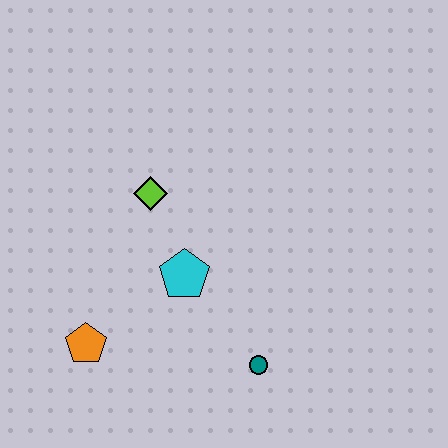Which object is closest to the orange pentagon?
The cyan pentagon is closest to the orange pentagon.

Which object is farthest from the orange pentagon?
The teal circle is farthest from the orange pentagon.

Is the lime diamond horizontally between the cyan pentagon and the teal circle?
No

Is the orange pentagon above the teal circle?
Yes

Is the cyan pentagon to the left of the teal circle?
Yes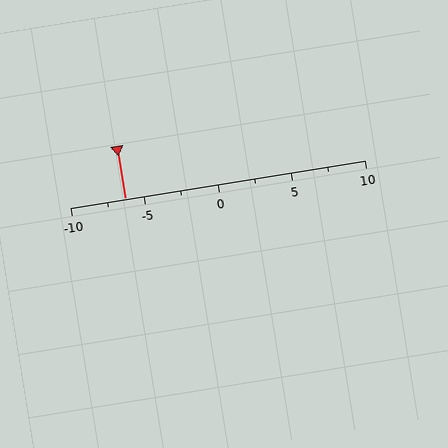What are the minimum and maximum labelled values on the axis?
The axis runs from -10 to 10.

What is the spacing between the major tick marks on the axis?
The major ticks are spaced 5 apart.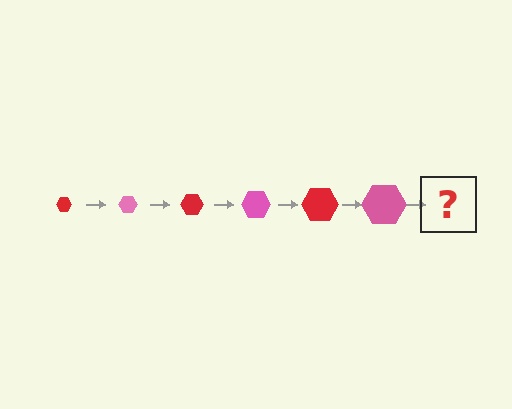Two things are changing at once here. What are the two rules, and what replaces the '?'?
The two rules are that the hexagon grows larger each step and the color cycles through red and pink. The '?' should be a red hexagon, larger than the previous one.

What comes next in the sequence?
The next element should be a red hexagon, larger than the previous one.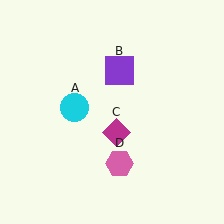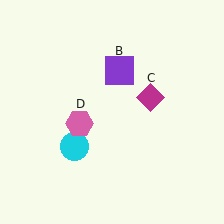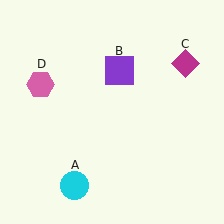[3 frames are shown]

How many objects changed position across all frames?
3 objects changed position: cyan circle (object A), magenta diamond (object C), pink hexagon (object D).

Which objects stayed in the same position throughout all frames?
Purple square (object B) remained stationary.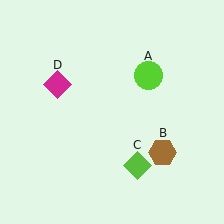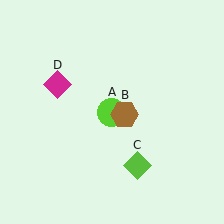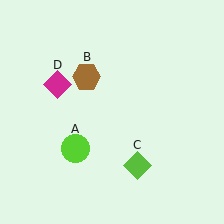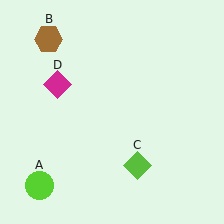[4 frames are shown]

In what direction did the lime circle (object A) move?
The lime circle (object A) moved down and to the left.